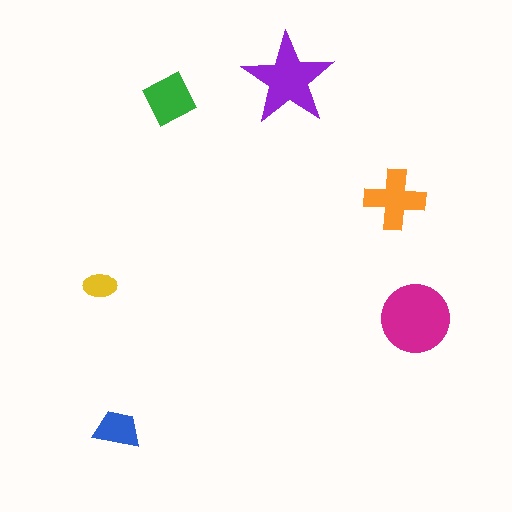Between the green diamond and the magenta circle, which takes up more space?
The magenta circle.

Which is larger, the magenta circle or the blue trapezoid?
The magenta circle.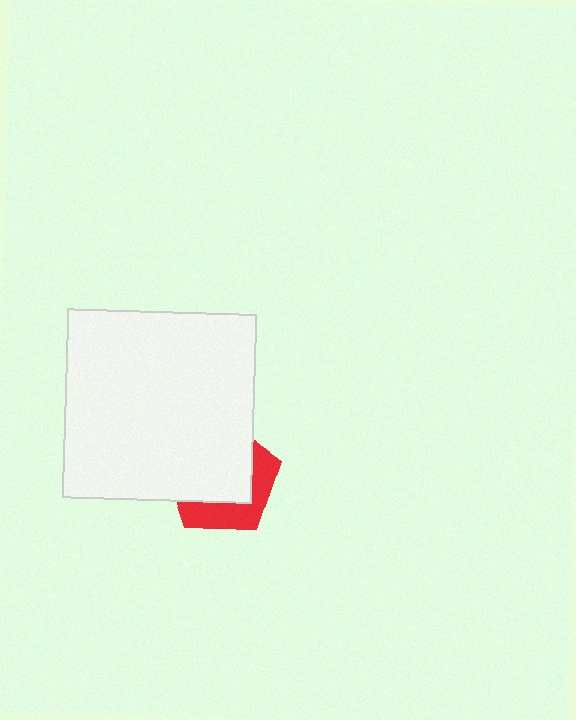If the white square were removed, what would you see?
You would see the complete red pentagon.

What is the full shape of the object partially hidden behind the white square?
The partially hidden object is a red pentagon.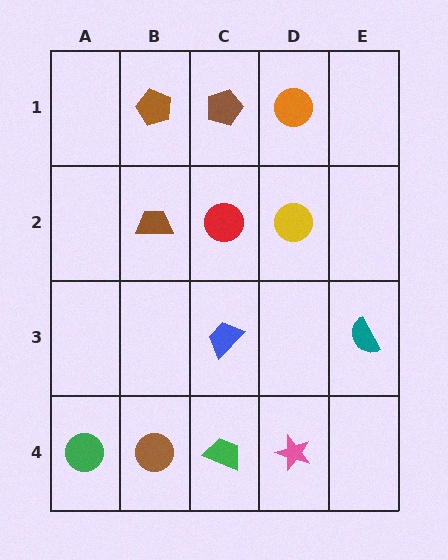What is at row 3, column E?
A teal semicircle.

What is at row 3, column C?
A blue trapezoid.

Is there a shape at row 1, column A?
No, that cell is empty.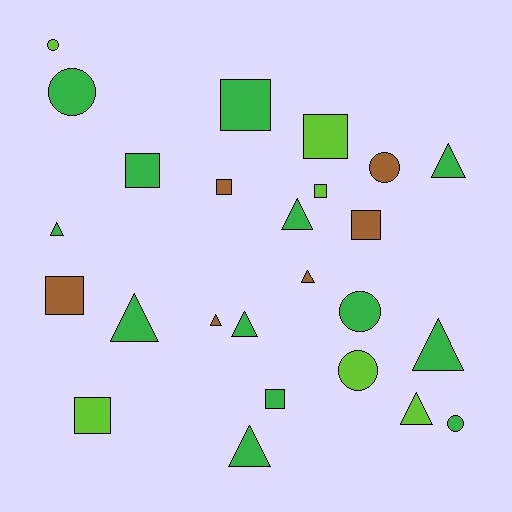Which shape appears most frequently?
Triangle, with 10 objects.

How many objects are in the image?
There are 25 objects.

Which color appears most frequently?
Green, with 13 objects.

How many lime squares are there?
There are 3 lime squares.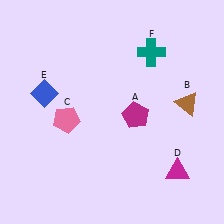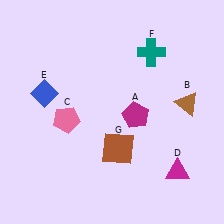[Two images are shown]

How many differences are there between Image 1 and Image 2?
There is 1 difference between the two images.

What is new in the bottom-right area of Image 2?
A brown square (G) was added in the bottom-right area of Image 2.